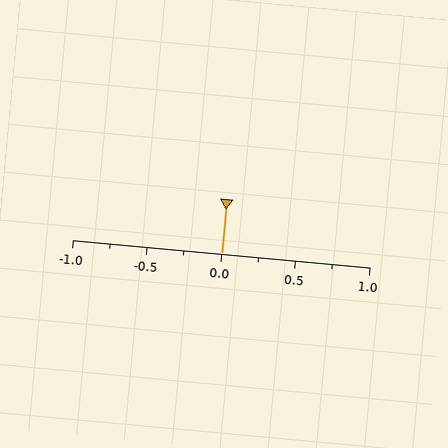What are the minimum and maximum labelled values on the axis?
The axis runs from -1.0 to 1.0.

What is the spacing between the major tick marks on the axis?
The major ticks are spaced 0.5 apart.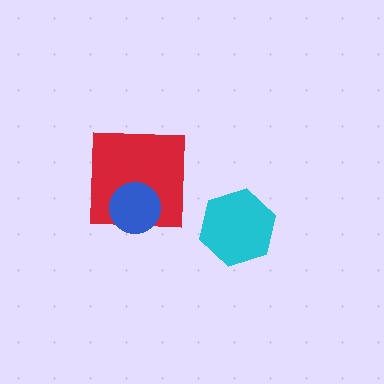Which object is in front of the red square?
The blue circle is in front of the red square.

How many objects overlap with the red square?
1 object overlaps with the red square.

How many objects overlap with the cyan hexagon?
0 objects overlap with the cyan hexagon.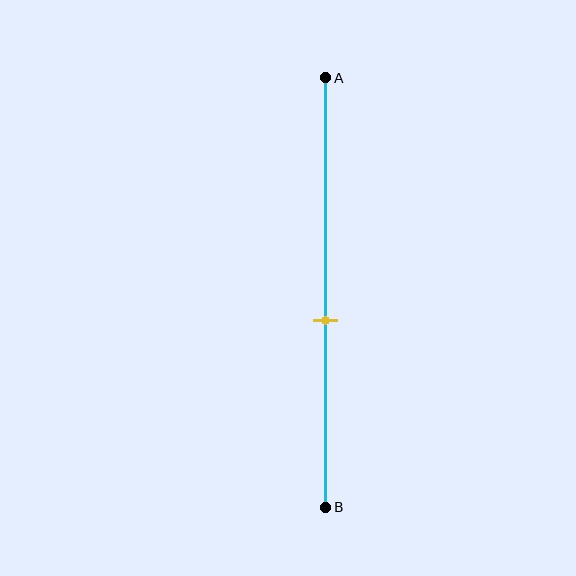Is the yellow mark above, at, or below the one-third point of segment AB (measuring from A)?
The yellow mark is below the one-third point of segment AB.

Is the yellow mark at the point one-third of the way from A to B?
No, the mark is at about 55% from A, not at the 33% one-third point.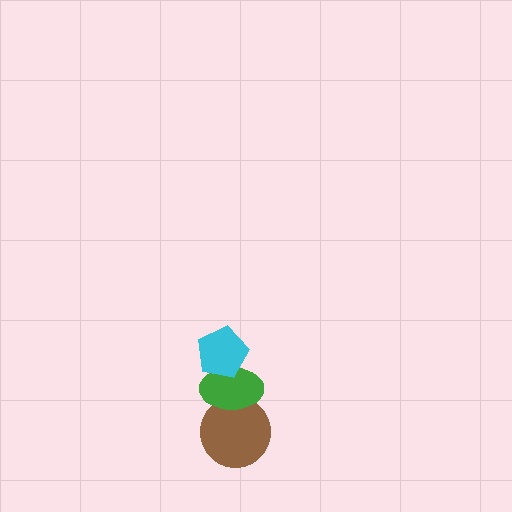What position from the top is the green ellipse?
The green ellipse is 2nd from the top.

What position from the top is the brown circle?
The brown circle is 3rd from the top.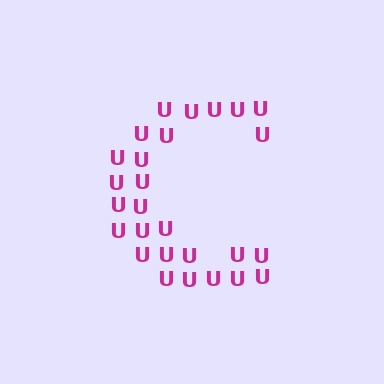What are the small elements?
The small elements are letter U's.